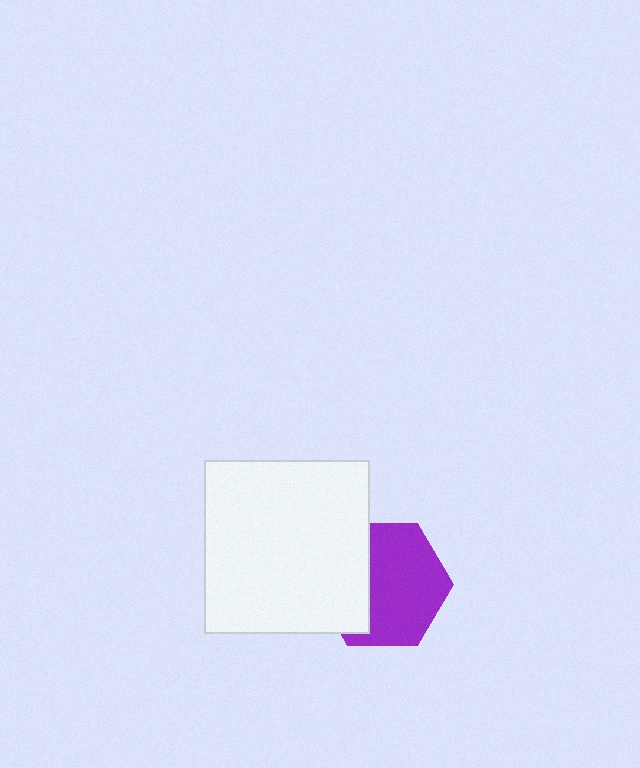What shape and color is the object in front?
The object in front is a white rectangle.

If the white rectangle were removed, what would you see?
You would see the complete purple hexagon.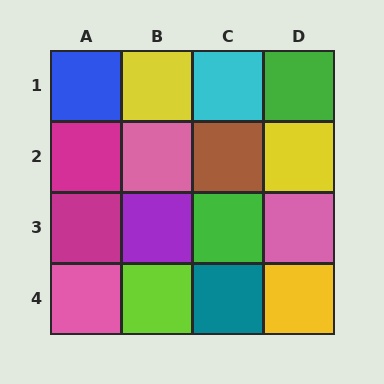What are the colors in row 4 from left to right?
Pink, lime, teal, yellow.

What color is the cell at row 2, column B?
Pink.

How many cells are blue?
1 cell is blue.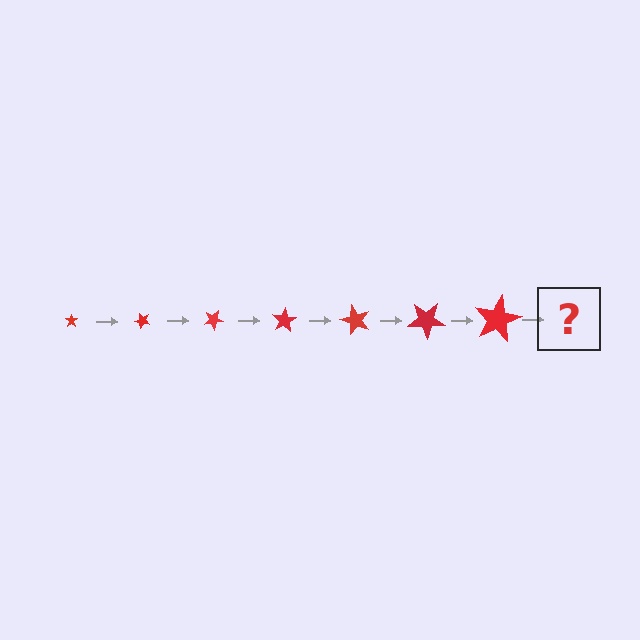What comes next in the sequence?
The next element should be a star, larger than the previous one and rotated 350 degrees from the start.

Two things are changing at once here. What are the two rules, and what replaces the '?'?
The two rules are that the star grows larger each step and it rotates 50 degrees each step. The '?' should be a star, larger than the previous one and rotated 350 degrees from the start.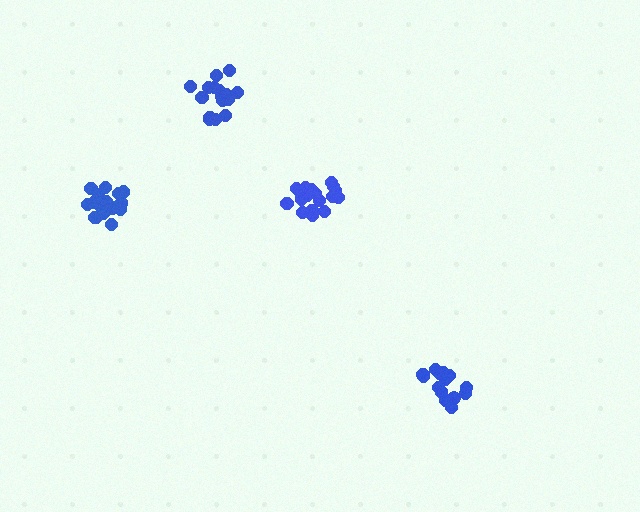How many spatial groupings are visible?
There are 4 spatial groupings.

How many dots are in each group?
Group 1: 15 dots, Group 2: 19 dots, Group 3: 19 dots, Group 4: 18 dots (71 total).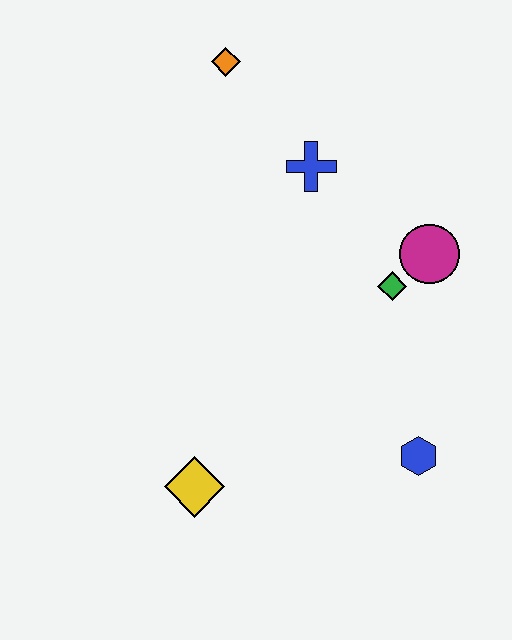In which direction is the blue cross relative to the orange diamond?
The blue cross is below the orange diamond.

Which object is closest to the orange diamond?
The blue cross is closest to the orange diamond.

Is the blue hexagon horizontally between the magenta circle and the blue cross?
Yes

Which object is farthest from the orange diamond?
The blue hexagon is farthest from the orange diamond.